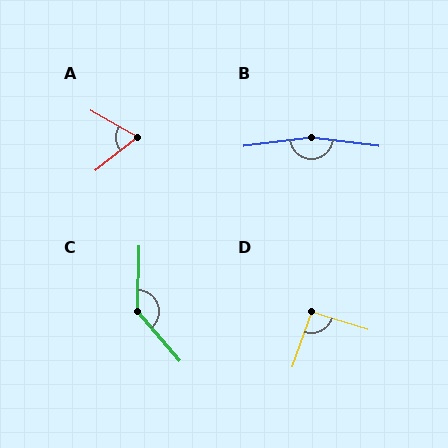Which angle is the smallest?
A, at approximately 68 degrees.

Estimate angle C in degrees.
Approximately 138 degrees.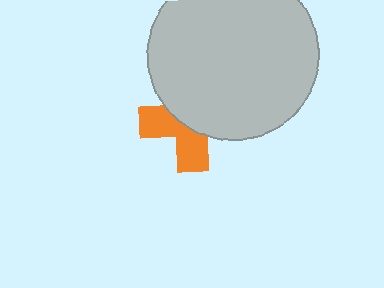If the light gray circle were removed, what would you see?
You would see the complete orange cross.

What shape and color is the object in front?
The object in front is a light gray circle.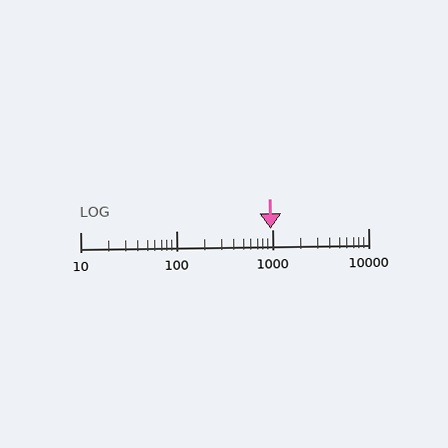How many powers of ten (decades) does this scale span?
The scale spans 3 decades, from 10 to 10000.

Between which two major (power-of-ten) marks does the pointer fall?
The pointer is between 100 and 1000.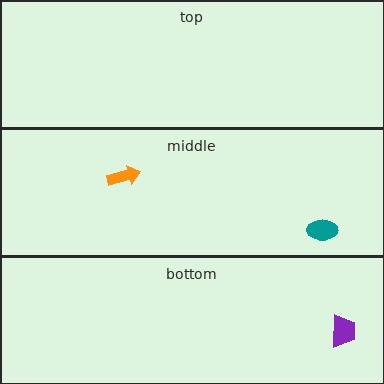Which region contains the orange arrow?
The middle region.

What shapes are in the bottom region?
The purple trapezoid.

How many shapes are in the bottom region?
1.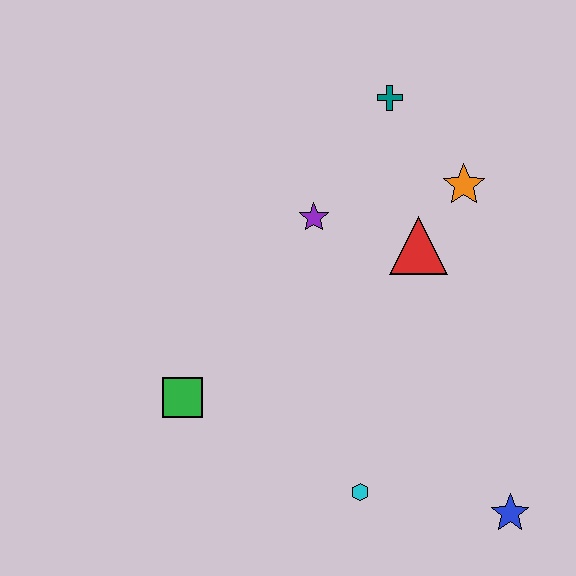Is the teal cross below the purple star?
No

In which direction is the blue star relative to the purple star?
The blue star is below the purple star.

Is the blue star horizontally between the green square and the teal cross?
No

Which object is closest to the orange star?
The red triangle is closest to the orange star.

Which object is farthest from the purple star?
The blue star is farthest from the purple star.